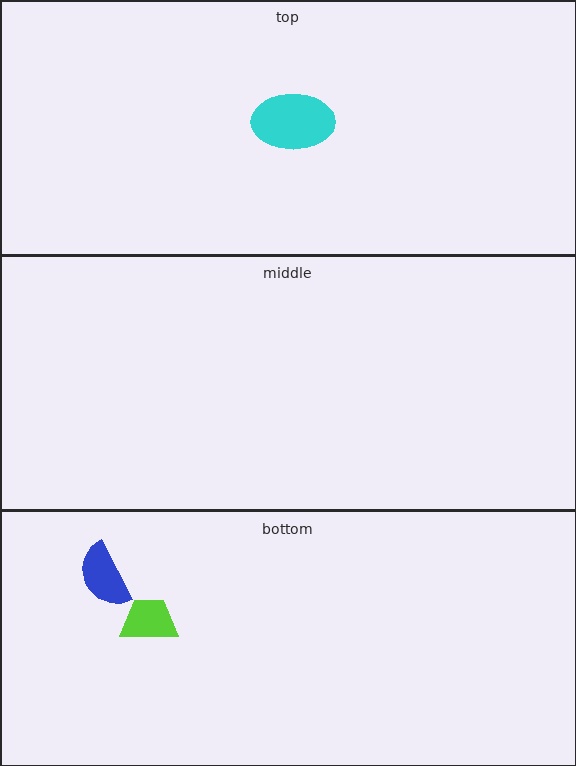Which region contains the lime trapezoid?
The bottom region.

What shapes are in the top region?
The cyan ellipse.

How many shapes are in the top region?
1.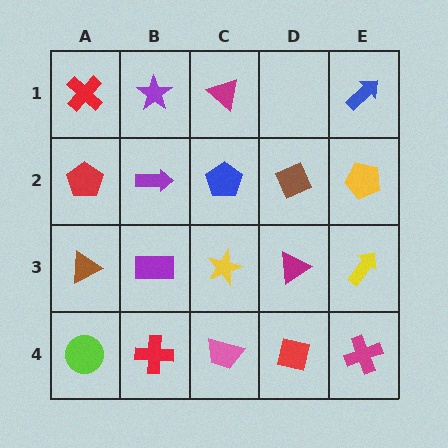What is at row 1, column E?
A blue arrow.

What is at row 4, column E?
A magenta cross.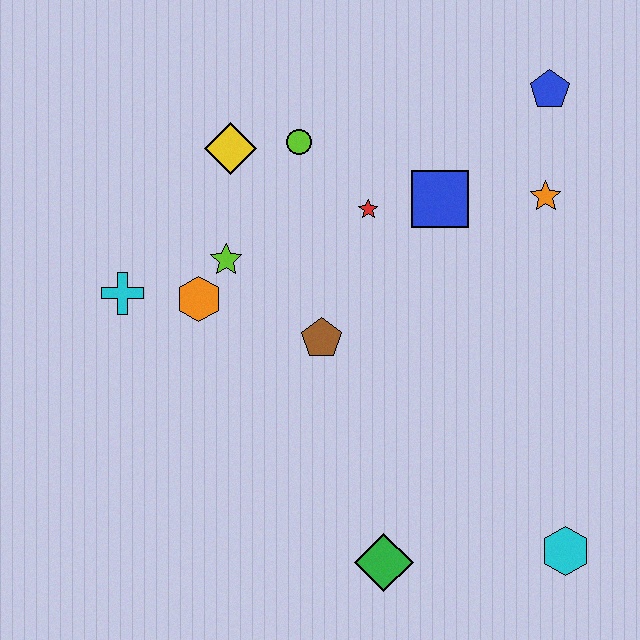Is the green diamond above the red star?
No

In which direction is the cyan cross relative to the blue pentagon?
The cyan cross is to the left of the blue pentagon.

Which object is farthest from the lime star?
The cyan hexagon is farthest from the lime star.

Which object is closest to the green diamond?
The cyan hexagon is closest to the green diamond.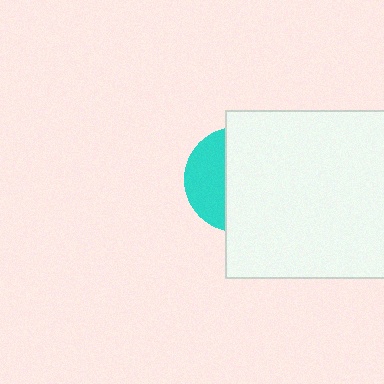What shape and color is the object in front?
The object in front is a white square.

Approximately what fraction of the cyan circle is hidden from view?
Roughly 63% of the cyan circle is hidden behind the white square.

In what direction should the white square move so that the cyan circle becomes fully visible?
The white square should move right. That is the shortest direction to clear the overlap and leave the cyan circle fully visible.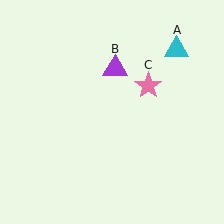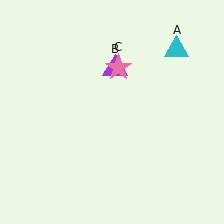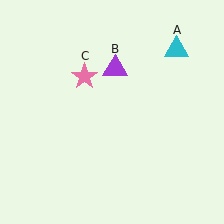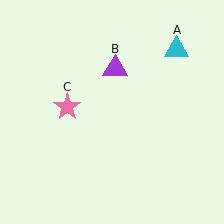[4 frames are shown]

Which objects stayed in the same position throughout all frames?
Cyan triangle (object A) and purple triangle (object B) remained stationary.